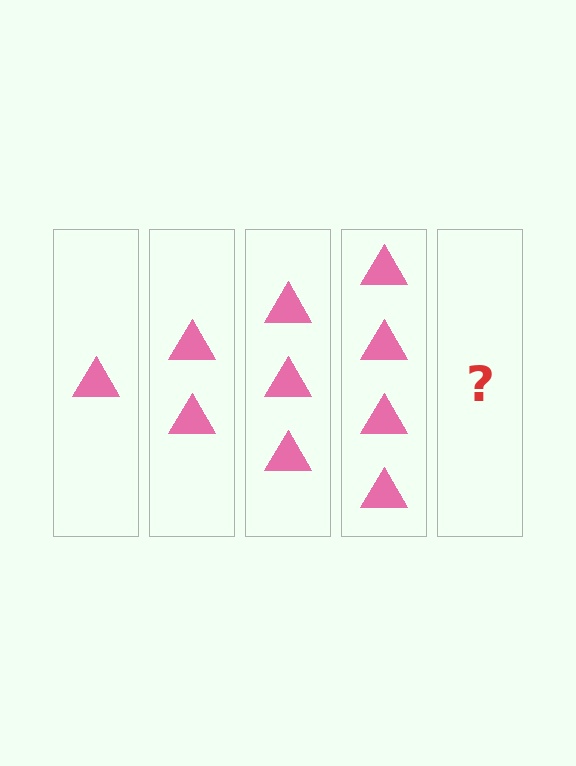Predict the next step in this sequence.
The next step is 5 triangles.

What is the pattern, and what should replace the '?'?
The pattern is that each step adds one more triangle. The '?' should be 5 triangles.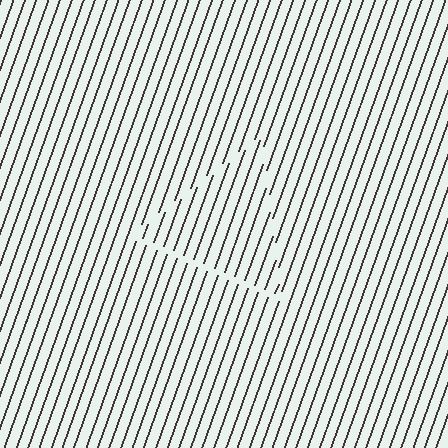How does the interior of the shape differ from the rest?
The interior of the shape contains the same grating, shifted by half a period — the contour is defined by the phase discontinuity where line-ends from the inner and outer gratings abut.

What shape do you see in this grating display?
An illusory triangle. The interior of the shape contains the same grating, shifted by half a period — the contour is defined by the phase discontinuity where line-ends from the inner and outer gratings abut.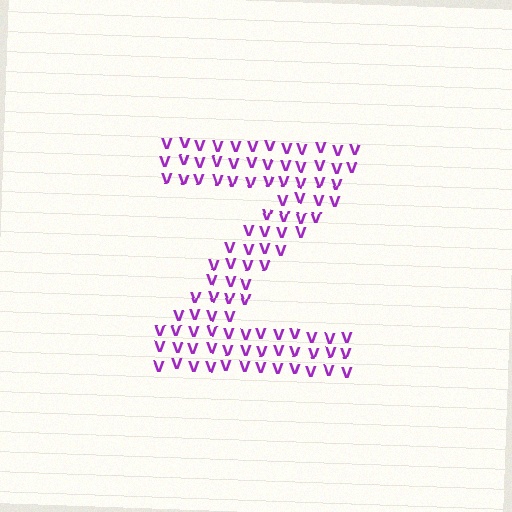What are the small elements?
The small elements are letter V's.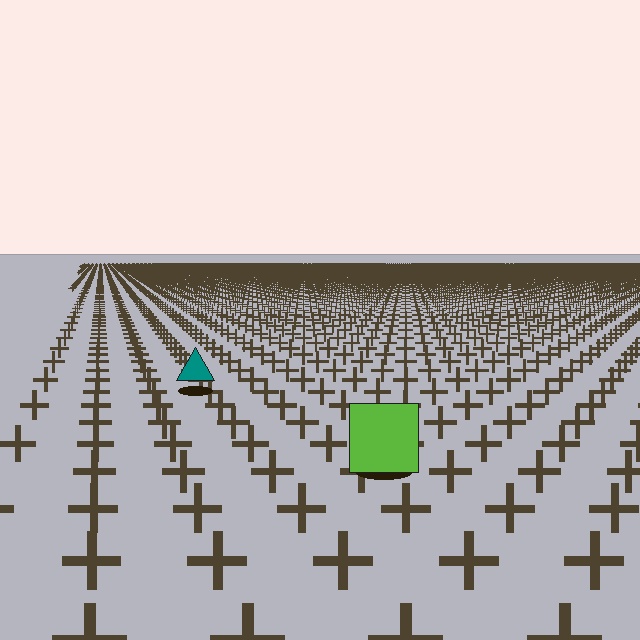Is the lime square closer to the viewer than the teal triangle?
Yes. The lime square is closer — you can tell from the texture gradient: the ground texture is coarser near it.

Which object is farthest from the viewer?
The teal triangle is farthest from the viewer. It appears smaller and the ground texture around it is denser.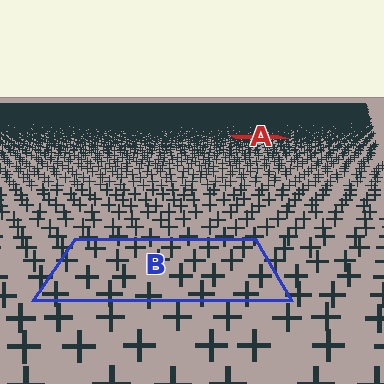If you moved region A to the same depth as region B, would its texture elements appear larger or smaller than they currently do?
They would appear larger. At a closer depth, the same texture elements are projected at a bigger on-screen size.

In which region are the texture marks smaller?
The texture marks are smaller in region A, because it is farther away.